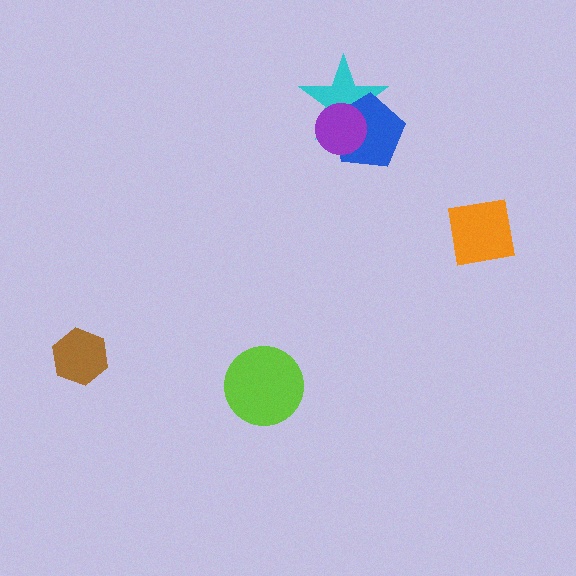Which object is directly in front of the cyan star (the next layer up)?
The blue pentagon is directly in front of the cyan star.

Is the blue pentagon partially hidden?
Yes, it is partially covered by another shape.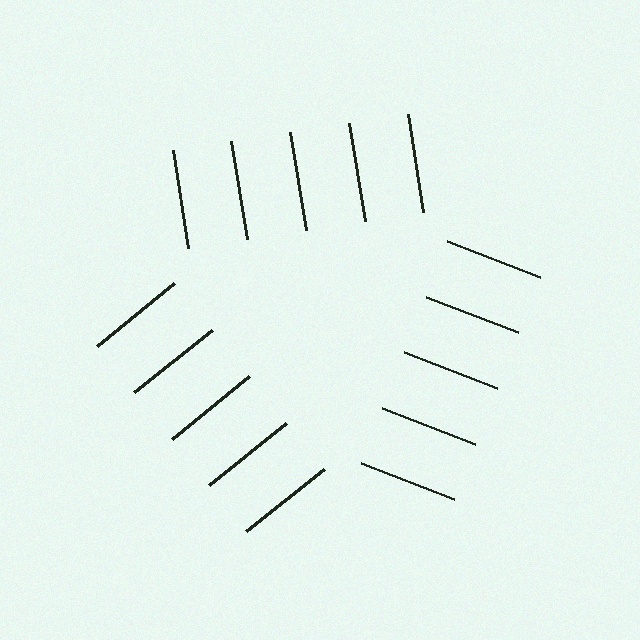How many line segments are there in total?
15 — 5 along each of the 3 edges.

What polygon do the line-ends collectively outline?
An illusory triangle — the line segments terminate on its edges but no continuous stroke is drawn.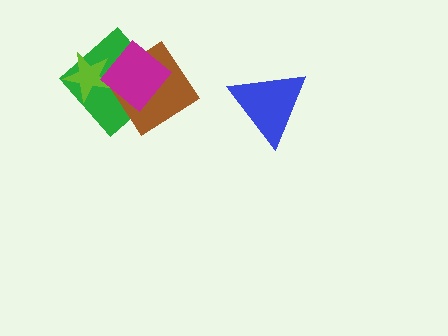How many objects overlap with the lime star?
3 objects overlap with the lime star.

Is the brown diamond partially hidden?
Yes, it is partially covered by another shape.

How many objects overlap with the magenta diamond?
3 objects overlap with the magenta diamond.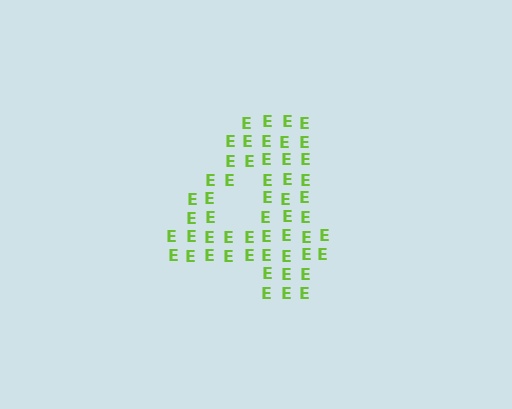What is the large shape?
The large shape is the digit 4.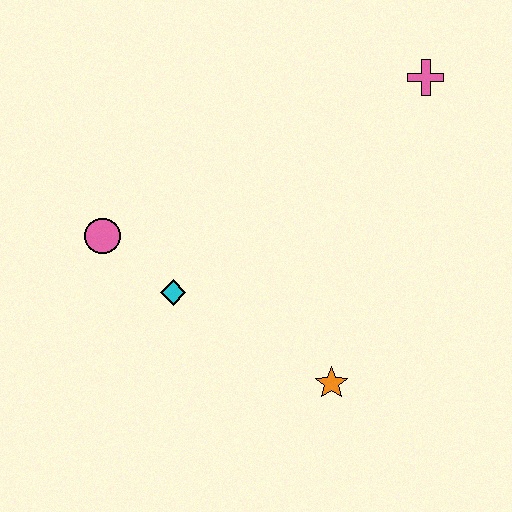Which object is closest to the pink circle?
The cyan diamond is closest to the pink circle.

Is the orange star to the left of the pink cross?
Yes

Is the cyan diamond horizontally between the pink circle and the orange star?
Yes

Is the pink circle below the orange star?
No